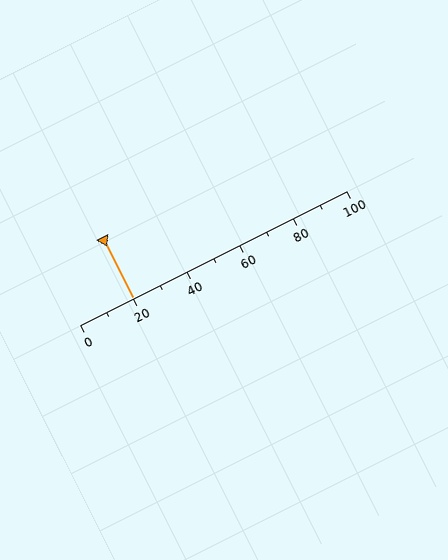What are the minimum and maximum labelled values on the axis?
The axis runs from 0 to 100.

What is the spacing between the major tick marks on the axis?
The major ticks are spaced 20 apart.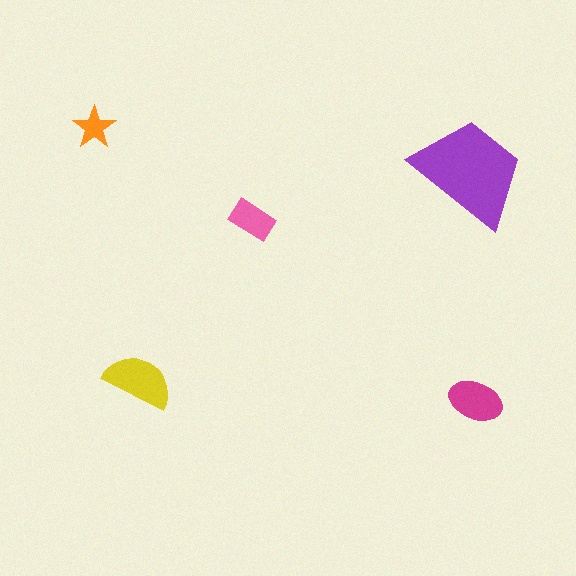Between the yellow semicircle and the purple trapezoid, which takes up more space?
The purple trapezoid.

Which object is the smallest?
The orange star.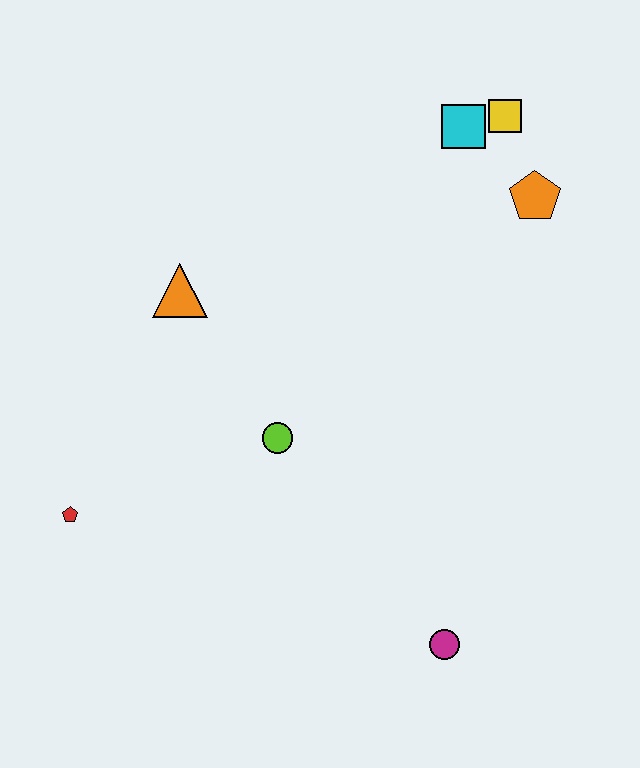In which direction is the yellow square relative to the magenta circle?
The yellow square is above the magenta circle.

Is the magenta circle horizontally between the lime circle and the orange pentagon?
Yes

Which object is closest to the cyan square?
The yellow square is closest to the cyan square.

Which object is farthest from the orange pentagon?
The red pentagon is farthest from the orange pentagon.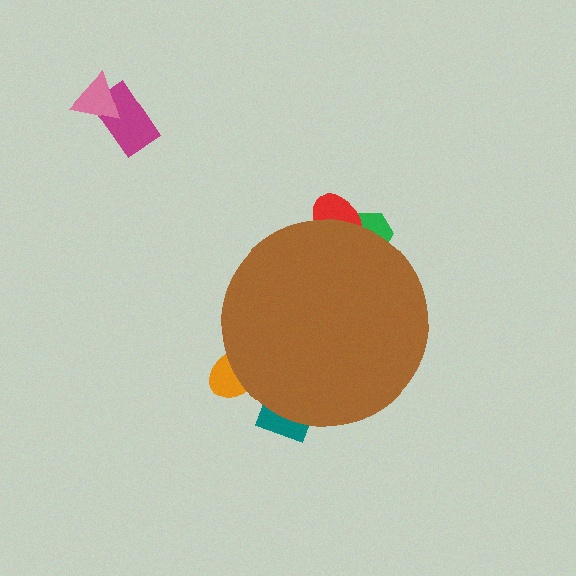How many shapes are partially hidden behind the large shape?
4 shapes are partially hidden.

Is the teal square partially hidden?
Yes, the teal square is partially hidden behind the brown circle.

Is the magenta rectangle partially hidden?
No, the magenta rectangle is fully visible.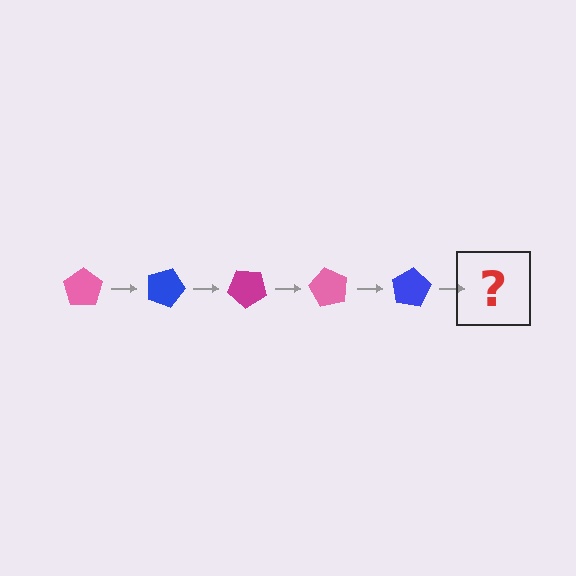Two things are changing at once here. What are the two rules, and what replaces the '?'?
The two rules are that it rotates 20 degrees each step and the color cycles through pink, blue, and magenta. The '?' should be a magenta pentagon, rotated 100 degrees from the start.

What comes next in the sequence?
The next element should be a magenta pentagon, rotated 100 degrees from the start.